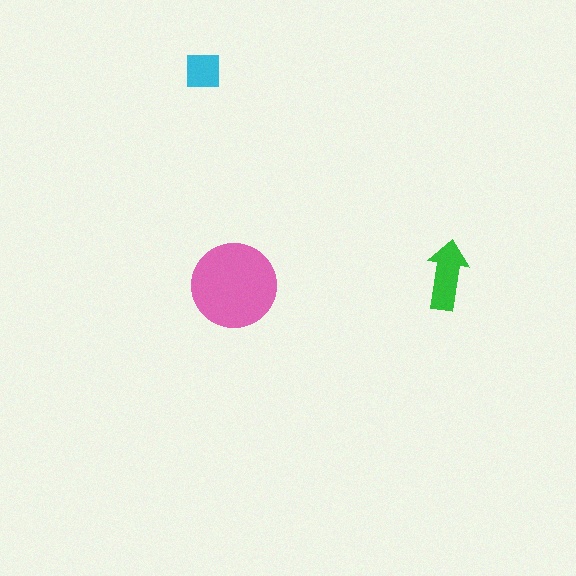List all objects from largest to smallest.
The pink circle, the green arrow, the cyan square.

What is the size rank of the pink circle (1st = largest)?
1st.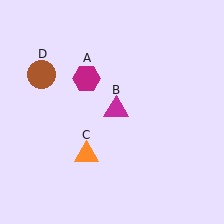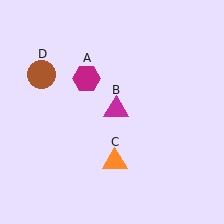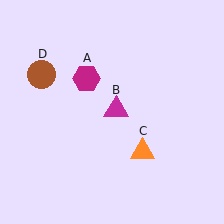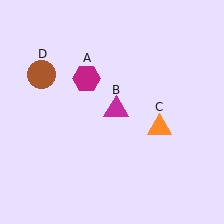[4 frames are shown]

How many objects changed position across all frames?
1 object changed position: orange triangle (object C).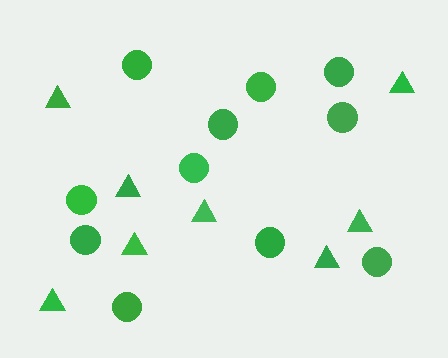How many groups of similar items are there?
There are 2 groups: one group of triangles (8) and one group of circles (11).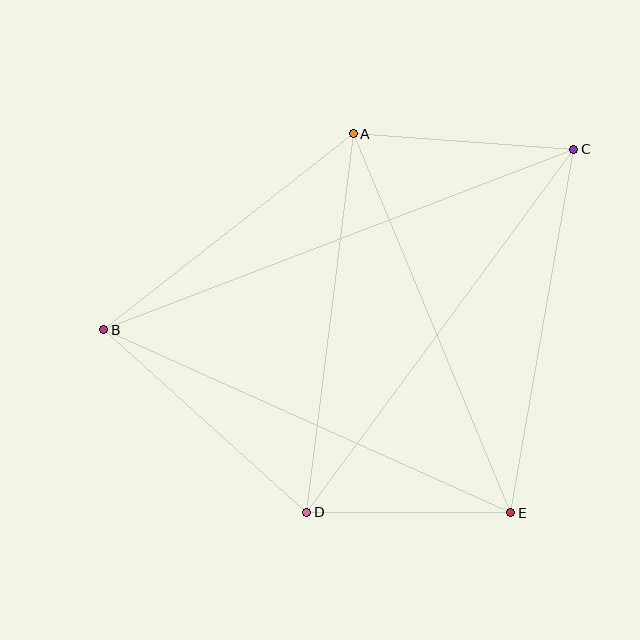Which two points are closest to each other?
Points D and E are closest to each other.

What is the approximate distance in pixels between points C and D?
The distance between C and D is approximately 451 pixels.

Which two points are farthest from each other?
Points B and C are farthest from each other.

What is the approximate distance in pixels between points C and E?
The distance between C and E is approximately 369 pixels.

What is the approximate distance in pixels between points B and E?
The distance between B and E is approximately 446 pixels.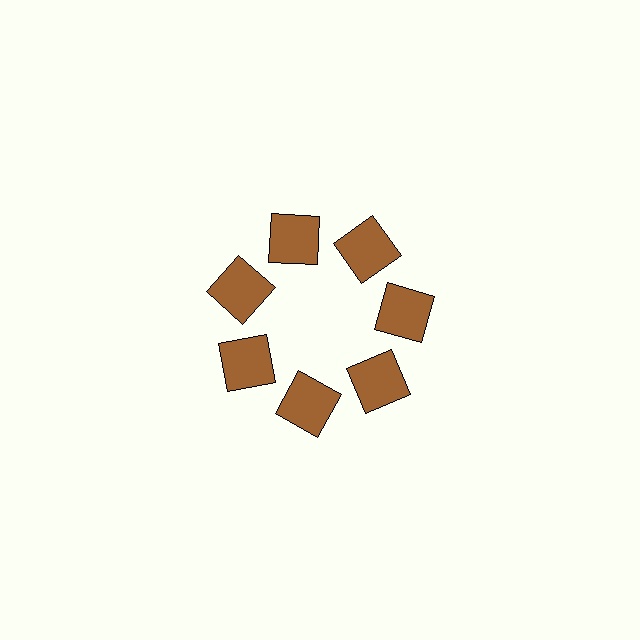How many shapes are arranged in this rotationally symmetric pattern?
There are 7 shapes, arranged in 7 groups of 1.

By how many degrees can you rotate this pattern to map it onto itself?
The pattern maps onto itself every 51 degrees of rotation.